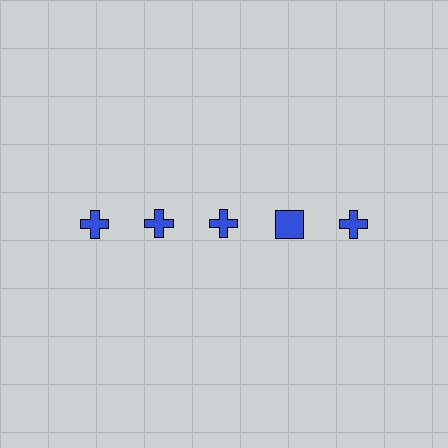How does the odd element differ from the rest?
It has a different shape: square instead of cross.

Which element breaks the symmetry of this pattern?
The blue square in the top row, second from right column breaks the symmetry. All other shapes are blue crosses.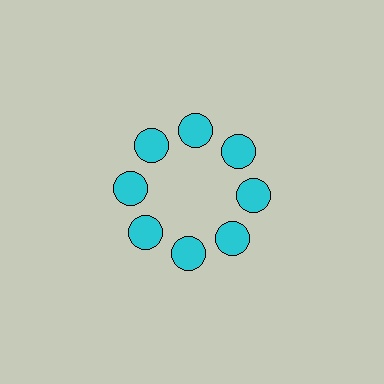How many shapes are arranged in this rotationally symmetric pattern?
There are 8 shapes, arranged in 8 groups of 1.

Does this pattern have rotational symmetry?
Yes, this pattern has 8-fold rotational symmetry. It looks the same after rotating 45 degrees around the center.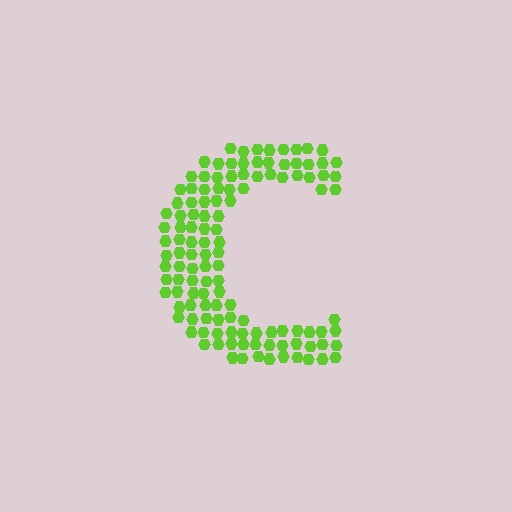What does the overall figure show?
The overall figure shows the letter C.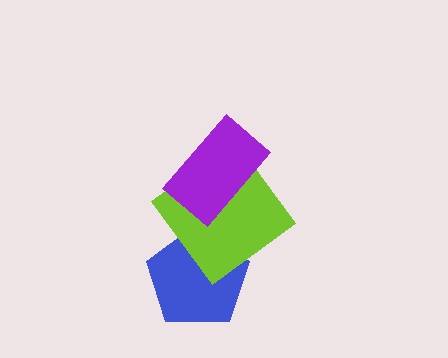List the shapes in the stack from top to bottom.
From top to bottom: the purple rectangle, the lime diamond, the blue pentagon.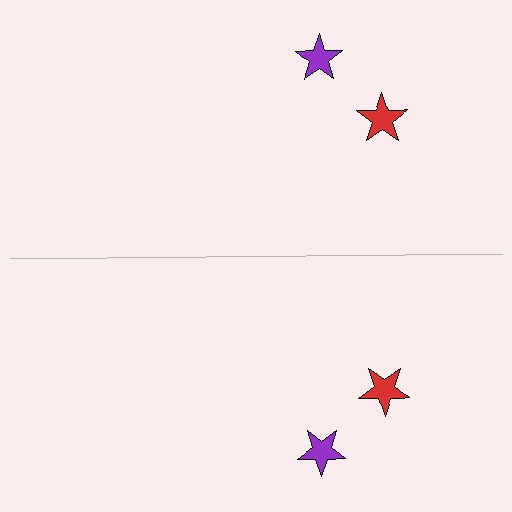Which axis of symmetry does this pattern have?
The pattern has a horizontal axis of symmetry running through the center of the image.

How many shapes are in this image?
There are 4 shapes in this image.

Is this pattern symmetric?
Yes, this pattern has bilateral (reflection) symmetry.